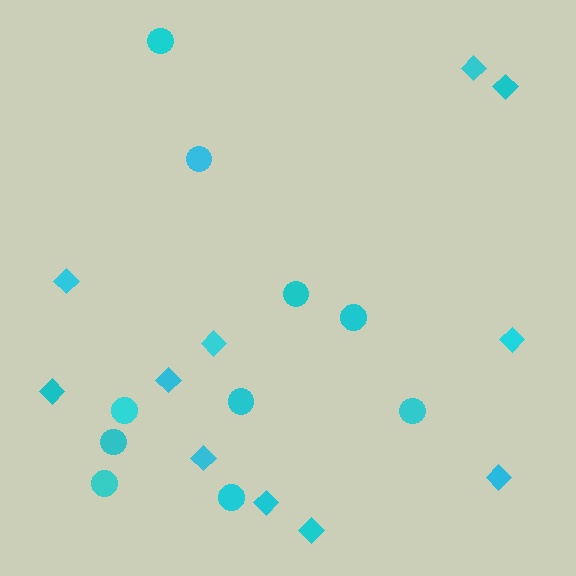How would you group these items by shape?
There are 2 groups: one group of circles (10) and one group of diamonds (11).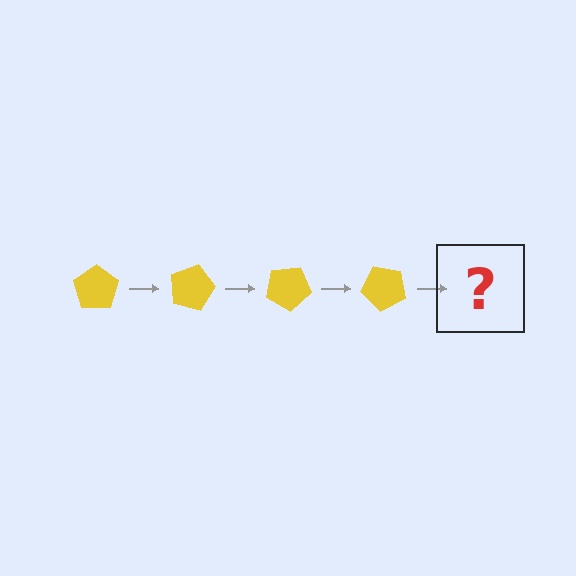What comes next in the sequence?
The next element should be a yellow pentagon rotated 60 degrees.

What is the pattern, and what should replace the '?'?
The pattern is that the pentagon rotates 15 degrees each step. The '?' should be a yellow pentagon rotated 60 degrees.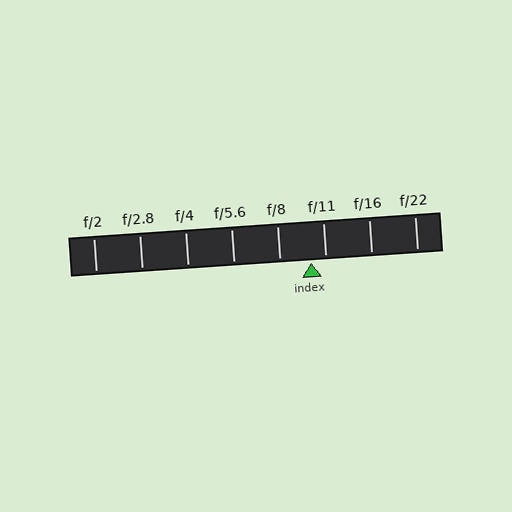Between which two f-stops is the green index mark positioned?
The index mark is between f/8 and f/11.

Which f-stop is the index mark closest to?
The index mark is closest to f/11.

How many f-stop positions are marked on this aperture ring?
There are 8 f-stop positions marked.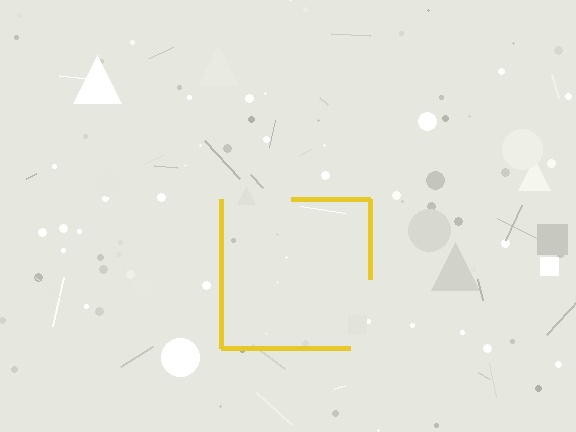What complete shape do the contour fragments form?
The contour fragments form a square.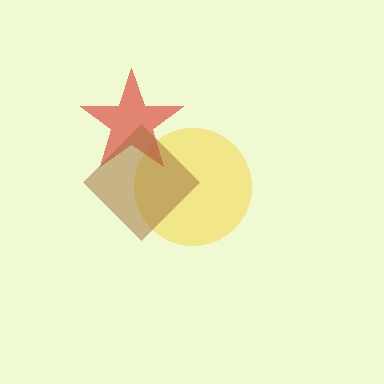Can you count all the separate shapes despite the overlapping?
Yes, there are 3 separate shapes.